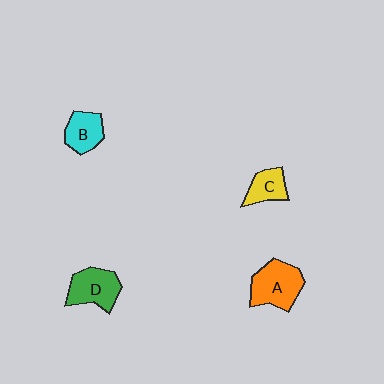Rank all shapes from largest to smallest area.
From largest to smallest: A (orange), D (green), B (cyan), C (yellow).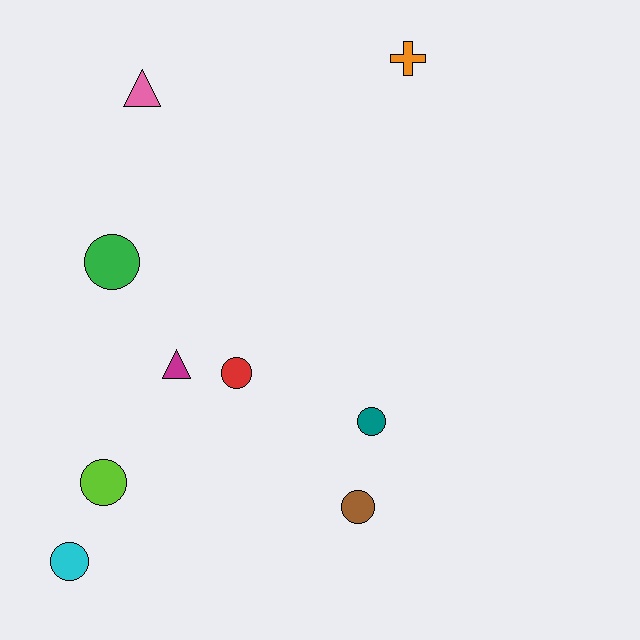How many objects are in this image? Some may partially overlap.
There are 9 objects.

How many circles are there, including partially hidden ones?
There are 6 circles.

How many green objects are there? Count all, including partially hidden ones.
There is 1 green object.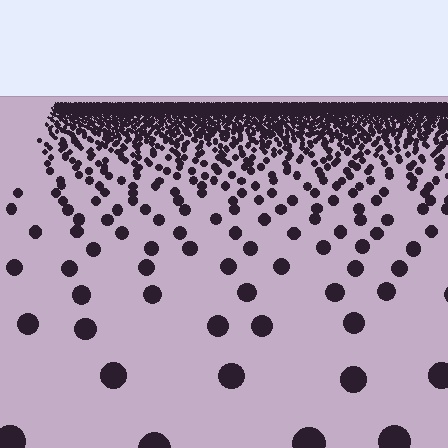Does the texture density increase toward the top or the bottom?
Density increases toward the top.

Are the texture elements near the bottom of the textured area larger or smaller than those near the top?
Larger. Near the bottom, elements are closer to the viewer and appear at a bigger on-screen size.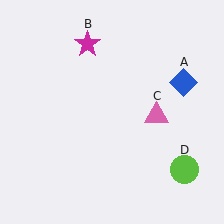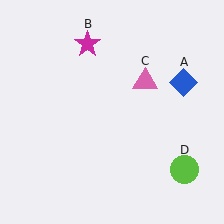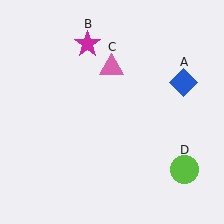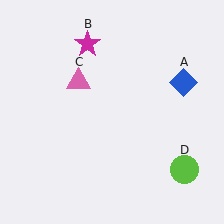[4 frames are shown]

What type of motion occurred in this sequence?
The pink triangle (object C) rotated counterclockwise around the center of the scene.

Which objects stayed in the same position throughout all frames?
Blue diamond (object A) and magenta star (object B) and lime circle (object D) remained stationary.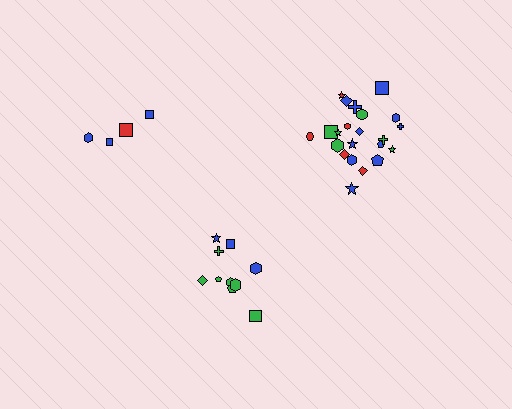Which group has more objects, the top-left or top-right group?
The top-right group.